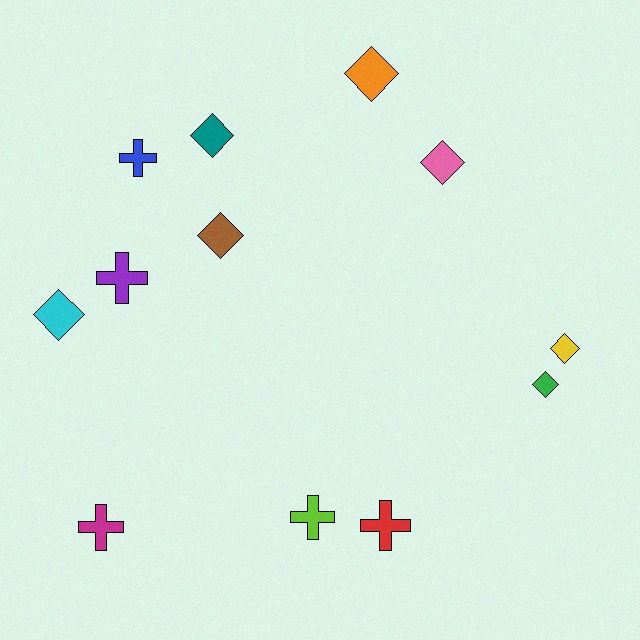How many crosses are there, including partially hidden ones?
There are 5 crosses.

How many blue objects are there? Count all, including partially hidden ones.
There is 1 blue object.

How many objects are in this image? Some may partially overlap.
There are 12 objects.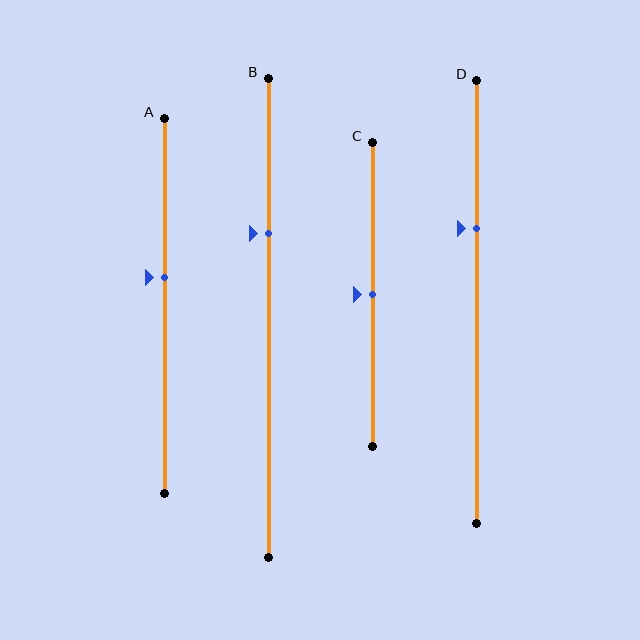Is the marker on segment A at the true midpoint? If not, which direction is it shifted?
No, the marker on segment A is shifted upward by about 8% of the segment length.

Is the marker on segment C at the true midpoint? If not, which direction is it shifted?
Yes, the marker on segment C is at the true midpoint.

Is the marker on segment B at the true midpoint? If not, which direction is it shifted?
No, the marker on segment B is shifted upward by about 18% of the segment length.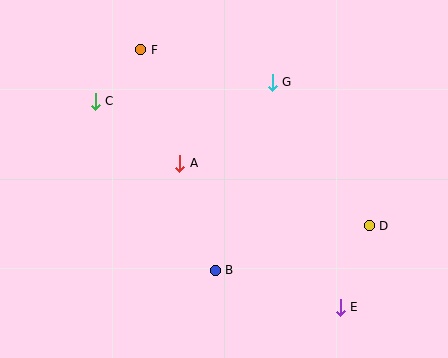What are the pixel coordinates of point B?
Point B is at (215, 270).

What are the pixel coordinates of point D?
Point D is at (369, 226).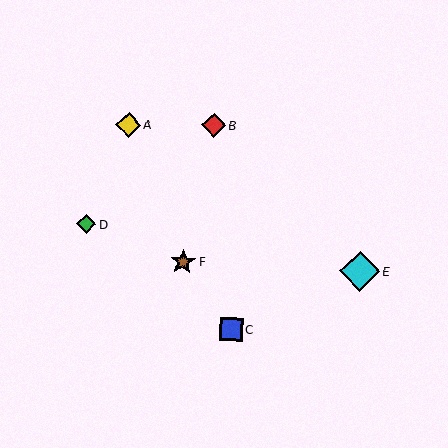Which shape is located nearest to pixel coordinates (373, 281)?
The cyan diamond (labeled E) at (360, 271) is nearest to that location.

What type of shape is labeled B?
Shape B is a red diamond.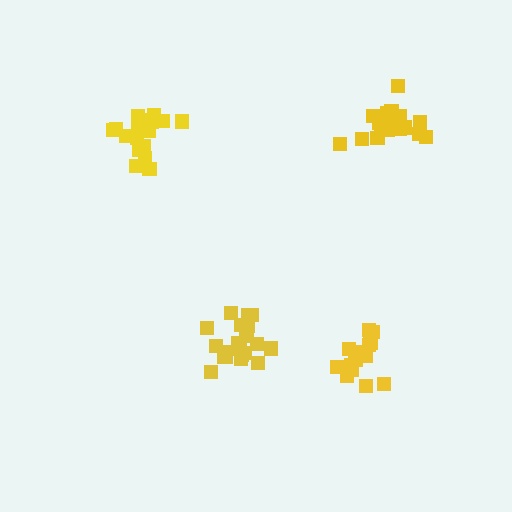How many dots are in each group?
Group 1: 17 dots, Group 2: 15 dots, Group 3: 21 dots, Group 4: 20 dots (73 total).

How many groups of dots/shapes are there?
There are 4 groups.